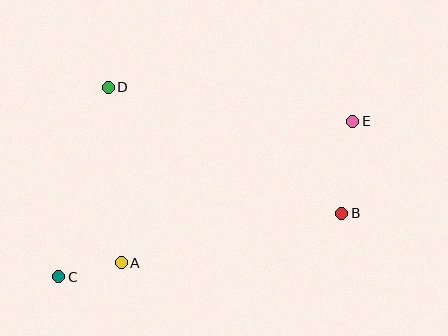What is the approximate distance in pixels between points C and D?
The distance between C and D is approximately 196 pixels.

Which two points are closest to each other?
Points A and C are closest to each other.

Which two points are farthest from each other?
Points C and E are farthest from each other.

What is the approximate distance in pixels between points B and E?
The distance between B and E is approximately 93 pixels.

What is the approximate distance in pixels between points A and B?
The distance between A and B is approximately 226 pixels.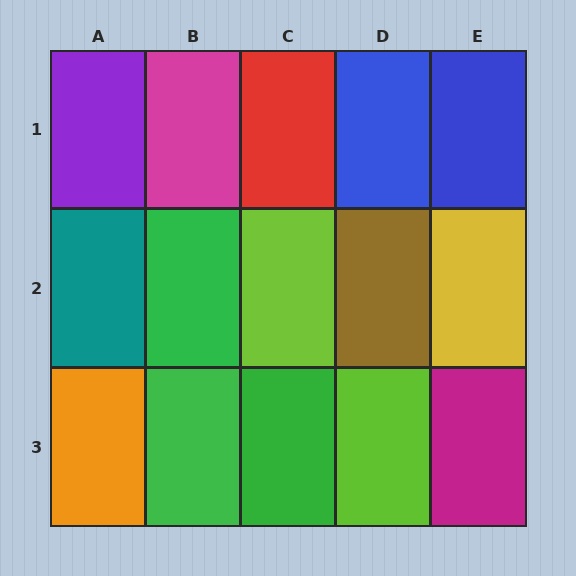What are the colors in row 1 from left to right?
Purple, magenta, red, blue, blue.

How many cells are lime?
2 cells are lime.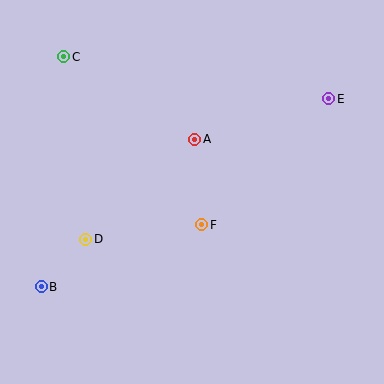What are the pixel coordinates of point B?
Point B is at (41, 287).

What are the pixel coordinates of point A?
Point A is at (195, 140).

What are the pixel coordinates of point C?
Point C is at (64, 57).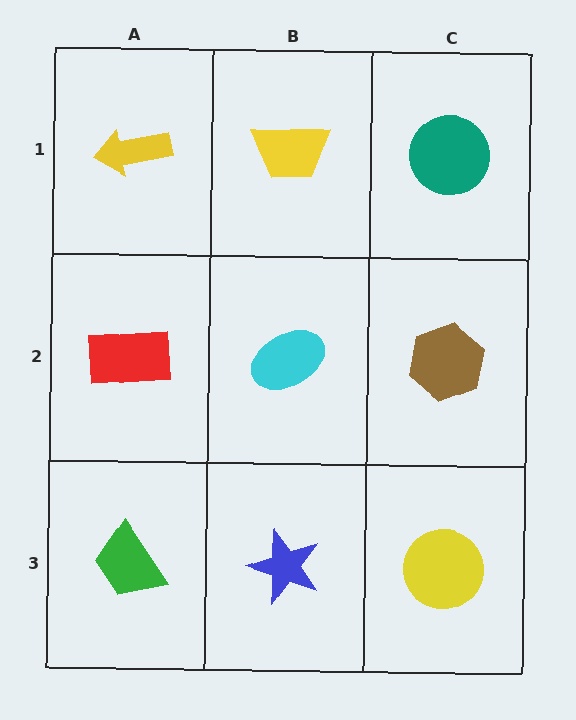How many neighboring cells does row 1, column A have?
2.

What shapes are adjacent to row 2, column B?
A yellow trapezoid (row 1, column B), a blue star (row 3, column B), a red rectangle (row 2, column A), a brown hexagon (row 2, column C).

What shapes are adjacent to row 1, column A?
A red rectangle (row 2, column A), a yellow trapezoid (row 1, column B).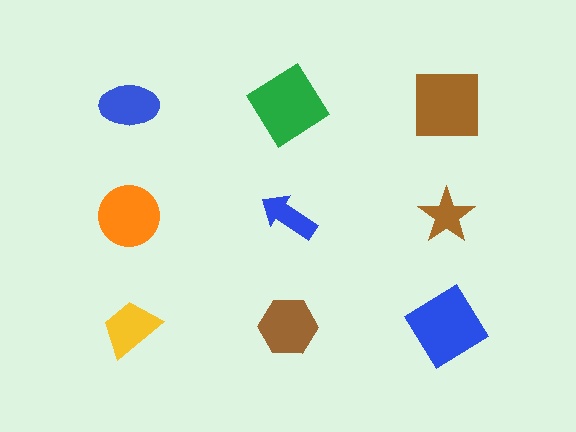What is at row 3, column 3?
A blue diamond.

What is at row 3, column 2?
A brown hexagon.